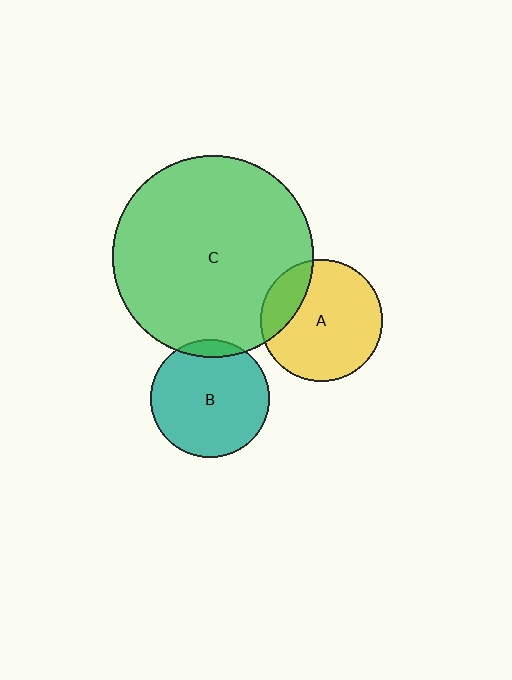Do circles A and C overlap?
Yes.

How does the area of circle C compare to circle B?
Approximately 2.9 times.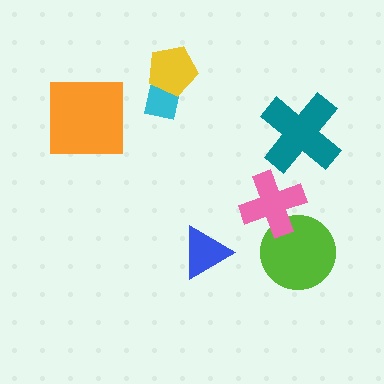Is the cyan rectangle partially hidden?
Yes, it is partially covered by another shape.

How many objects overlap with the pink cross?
1 object overlaps with the pink cross.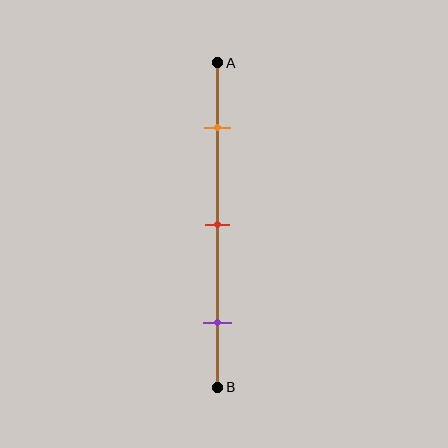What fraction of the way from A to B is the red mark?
The red mark is approximately 50% (0.5) of the way from A to B.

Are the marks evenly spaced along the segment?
Yes, the marks are approximately evenly spaced.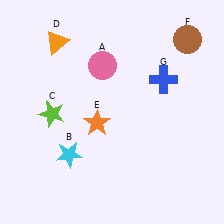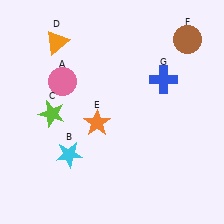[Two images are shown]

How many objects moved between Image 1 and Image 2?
1 object moved between the two images.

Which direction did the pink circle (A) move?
The pink circle (A) moved left.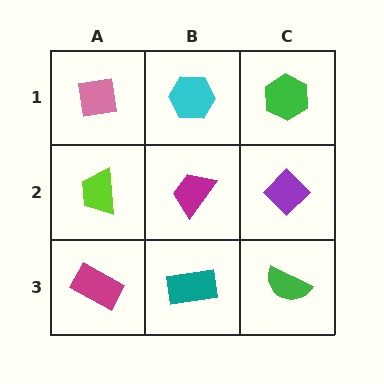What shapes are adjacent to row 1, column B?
A magenta trapezoid (row 2, column B), a pink square (row 1, column A), a green hexagon (row 1, column C).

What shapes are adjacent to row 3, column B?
A magenta trapezoid (row 2, column B), a magenta rectangle (row 3, column A), a green semicircle (row 3, column C).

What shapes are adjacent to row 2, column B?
A cyan hexagon (row 1, column B), a teal rectangle (row 3, column B), a lime trapezoid (row 2, column A), a purple diamond (row 2, column C).